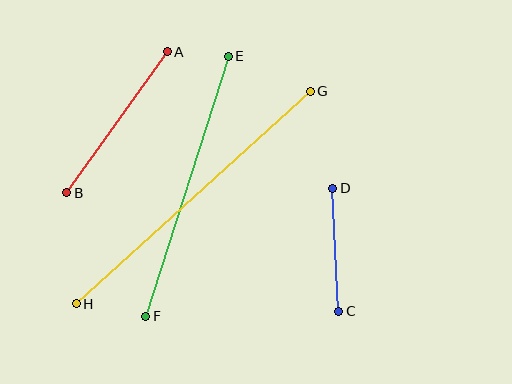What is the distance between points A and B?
The distance is approximately 173 pixels.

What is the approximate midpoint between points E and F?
The midpoint is at approximately (187, 186) pixels.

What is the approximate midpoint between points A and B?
The midpoint is at approximately (117, 122) pixels.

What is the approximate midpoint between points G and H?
The midpoint is at approximately (193, 197) pixels.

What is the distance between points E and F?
The distance is approximately 273 pixels.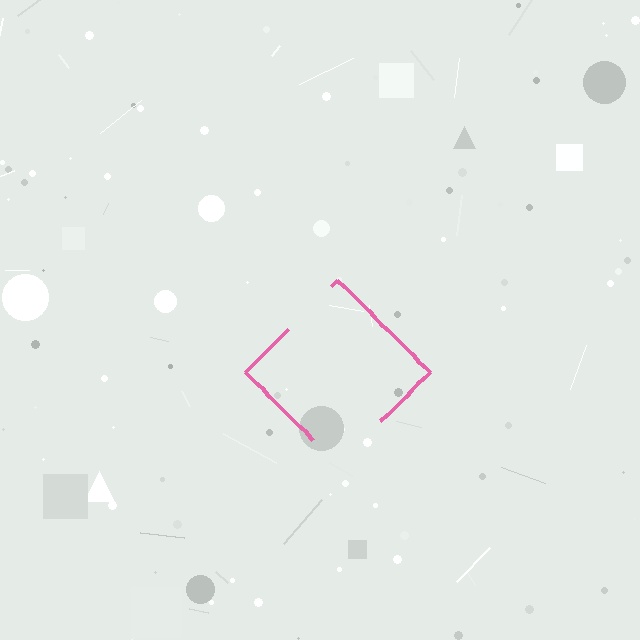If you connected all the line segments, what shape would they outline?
They would outline a diamond.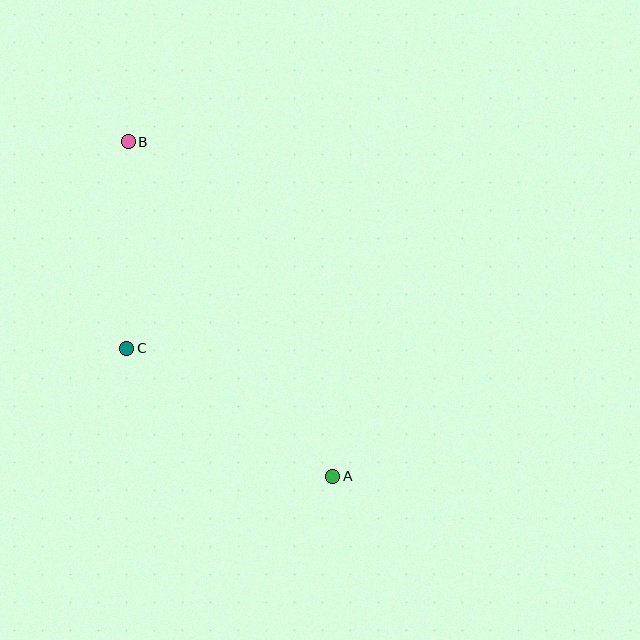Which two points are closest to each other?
Points B and C are closest to each other.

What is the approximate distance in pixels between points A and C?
The distance between A and C is approximately 243 pixels.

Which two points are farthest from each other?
Points A and B are farthest from each other.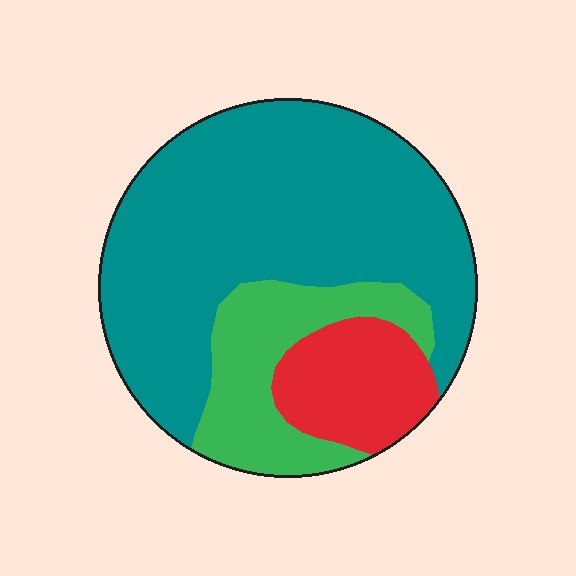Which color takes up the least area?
Red, at roughly 15%.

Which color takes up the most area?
Teal, at roughly 65%.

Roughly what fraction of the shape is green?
Green covers roughly 20% of the shape.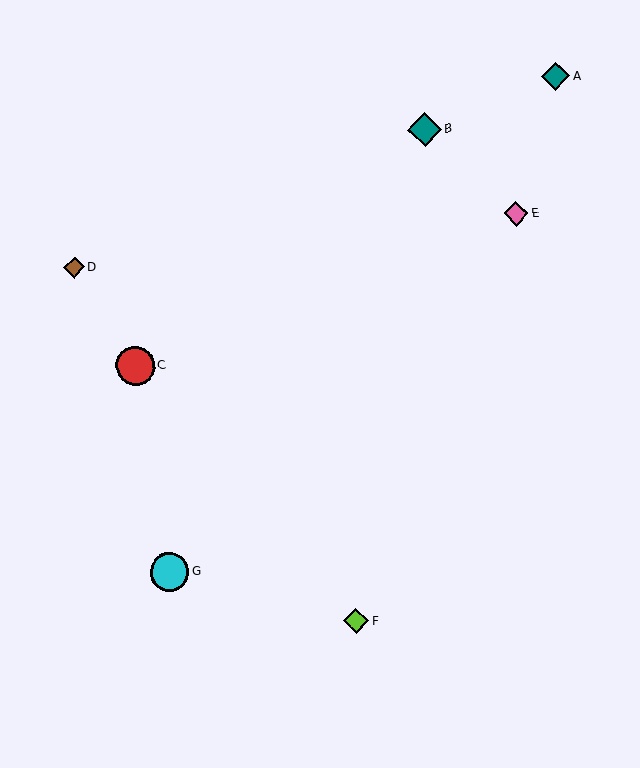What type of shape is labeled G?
Shape G is a cyan circle.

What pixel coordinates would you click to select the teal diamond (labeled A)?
Click at (556, 76) to select the teal diamond A.